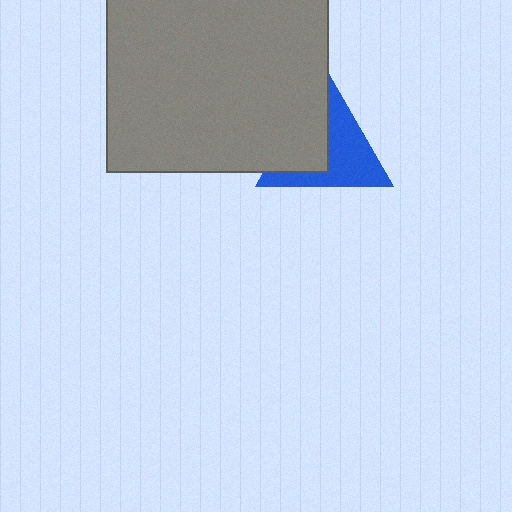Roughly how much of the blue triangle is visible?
About half of it is visible (roughly 55%).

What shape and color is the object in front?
The object in front is a gray square.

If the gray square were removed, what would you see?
You would see the complete blue triangle.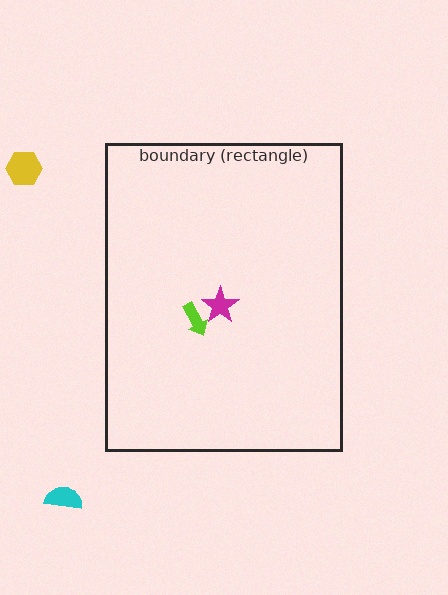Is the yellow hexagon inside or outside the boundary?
Outside.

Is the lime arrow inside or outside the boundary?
Inside.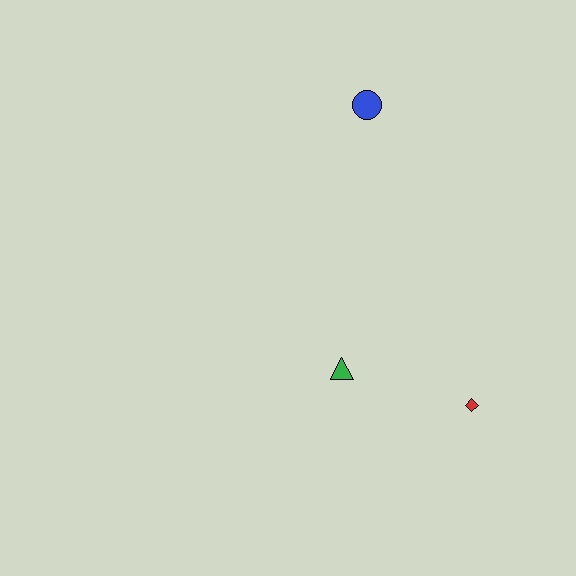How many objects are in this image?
There are 3 objects.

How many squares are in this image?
There are no squares.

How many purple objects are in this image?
There are no purple objects.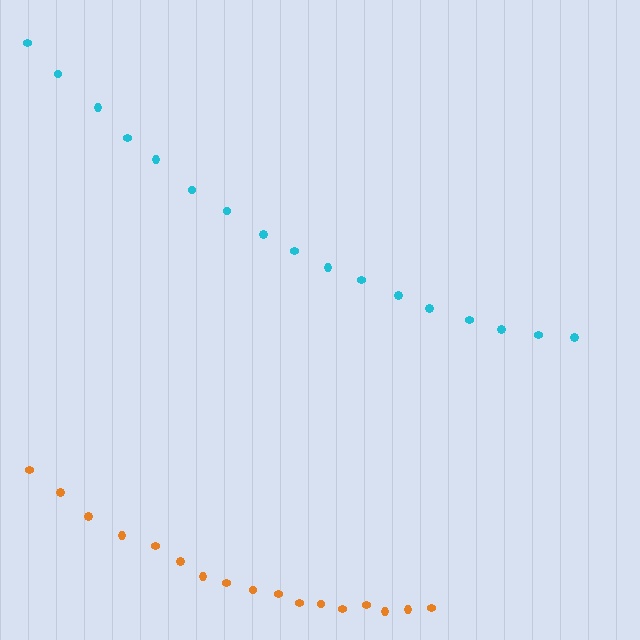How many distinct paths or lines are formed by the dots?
There are 2 distinct paths.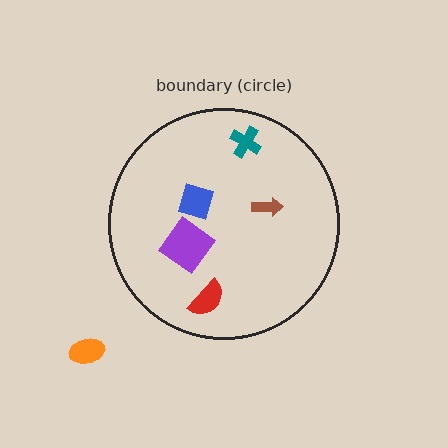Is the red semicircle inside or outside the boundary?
Inside.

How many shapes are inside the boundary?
5 inside, 1 outside.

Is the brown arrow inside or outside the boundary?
Inside.